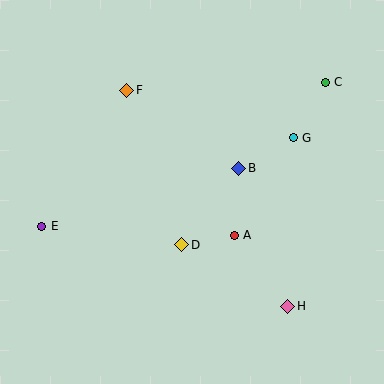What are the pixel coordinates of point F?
Point F is at (127, 90).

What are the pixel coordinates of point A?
Point A is at (234, 235).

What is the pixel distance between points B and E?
The distance between B and E is 205 pixels.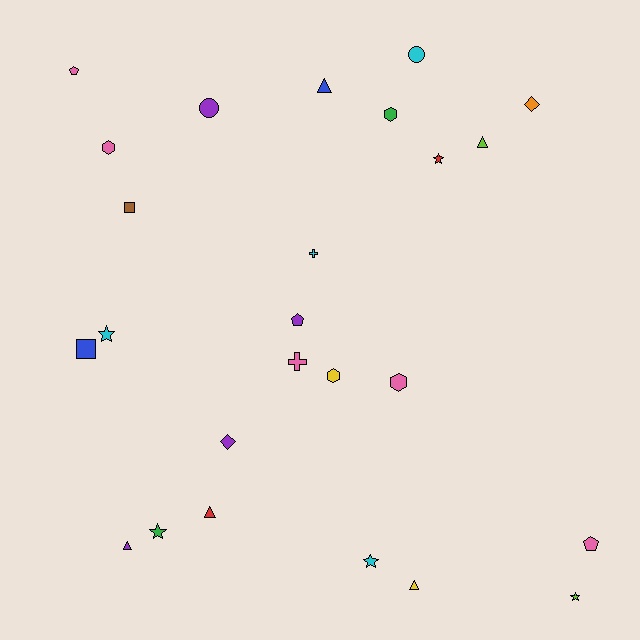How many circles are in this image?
There are 2 circles.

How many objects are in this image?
There are 25 objects.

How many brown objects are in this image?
There is 1 brown object.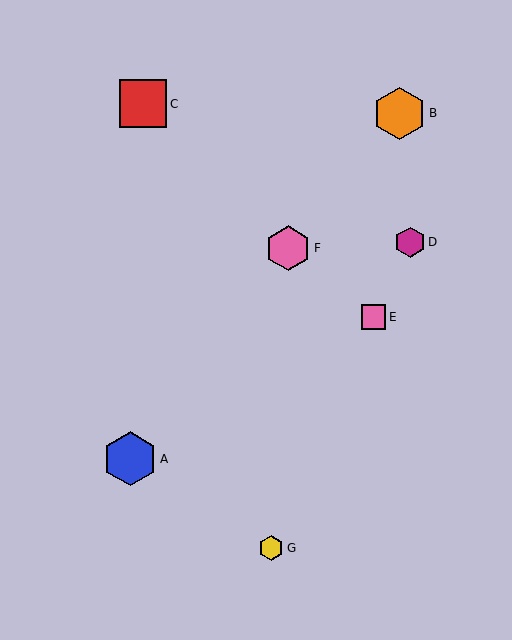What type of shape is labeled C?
Shape C is a red square.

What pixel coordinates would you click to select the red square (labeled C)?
Click at (143, 104) to select the red square C.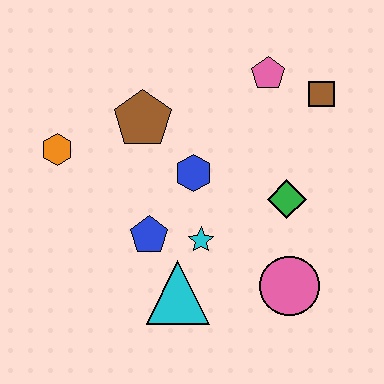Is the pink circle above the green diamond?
No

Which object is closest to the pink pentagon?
The brown square is closest to the pink pentagon.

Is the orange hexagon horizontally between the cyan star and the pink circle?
No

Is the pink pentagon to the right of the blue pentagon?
Yes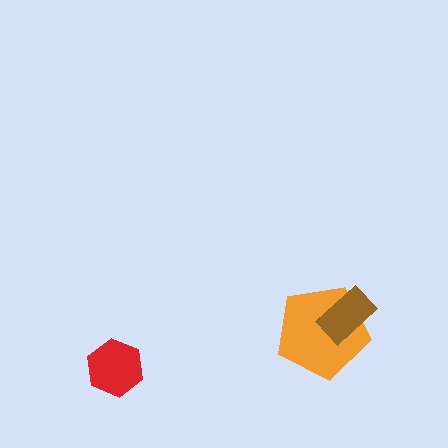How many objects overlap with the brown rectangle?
1 object overlaps with the brown rectangle.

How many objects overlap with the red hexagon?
0 objects overlap with the red hexagon.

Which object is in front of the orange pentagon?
The brown rectangle is in front of the orange pentagon.